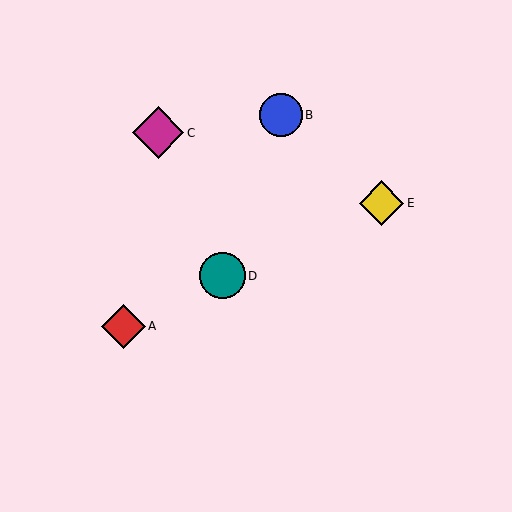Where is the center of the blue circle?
The center of the blue circle is at (281, 115).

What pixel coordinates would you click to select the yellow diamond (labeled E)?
Click at (381, 203) to select the yellow diamond E.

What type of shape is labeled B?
Shape B is a blue circle.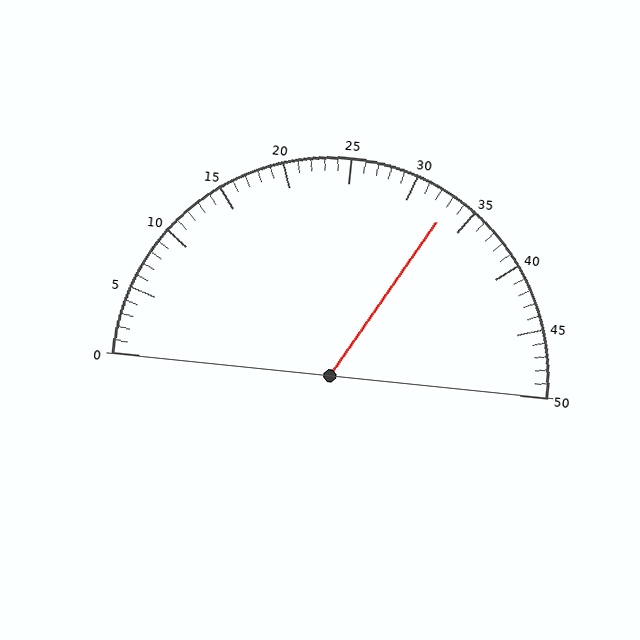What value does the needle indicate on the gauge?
The needle indicates approximately 33.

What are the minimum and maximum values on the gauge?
The gauge ranges from 0 to 50.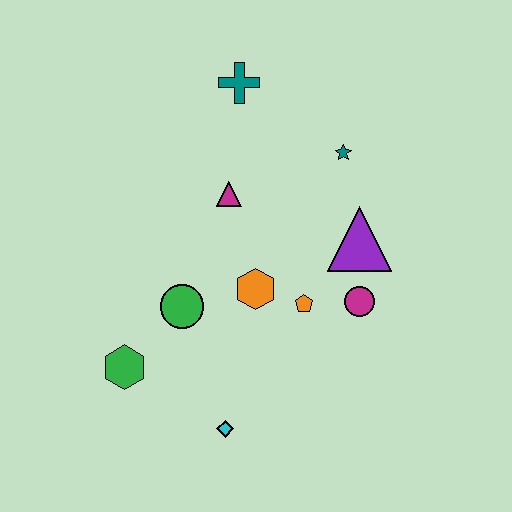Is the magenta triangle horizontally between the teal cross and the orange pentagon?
No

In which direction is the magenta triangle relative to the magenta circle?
The magenta triangle is to the left of the magenta circle.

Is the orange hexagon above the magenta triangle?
No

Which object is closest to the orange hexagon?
The orange pentagon is closest to the orange hexagon.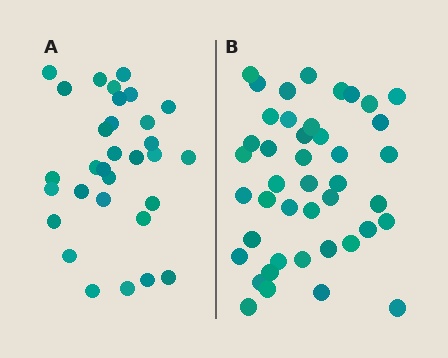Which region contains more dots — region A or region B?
Region B (the right region) has more dots.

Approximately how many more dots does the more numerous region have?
Region B has roughly 12 or so more dots than region A.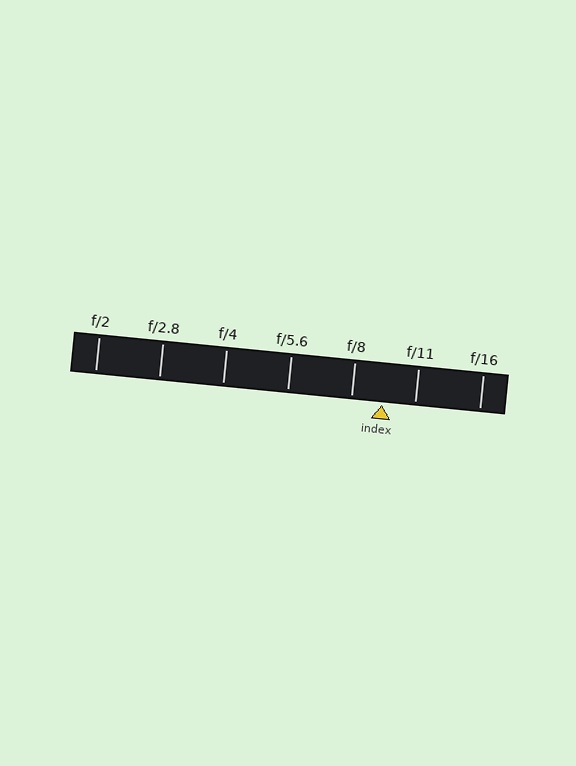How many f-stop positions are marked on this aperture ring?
There are 7 f-stop positions marked.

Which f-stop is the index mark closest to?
The index mark is closest to f/8.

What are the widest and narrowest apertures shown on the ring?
The widest aperture shown is f/2 and the narrowest is f/16.